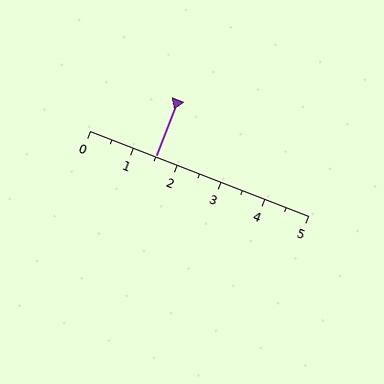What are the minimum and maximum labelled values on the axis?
The axis runs from 0 to 5.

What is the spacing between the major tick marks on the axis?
The major ticks are spaced 1 apart.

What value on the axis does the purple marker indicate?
The marker indicates approximately 1.5.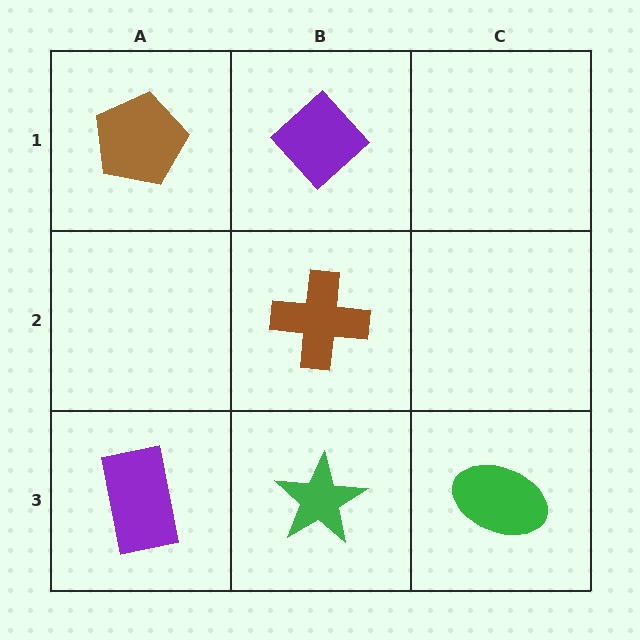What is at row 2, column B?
A brown cross.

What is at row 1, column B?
A purple diamond.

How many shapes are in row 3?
3 shapes.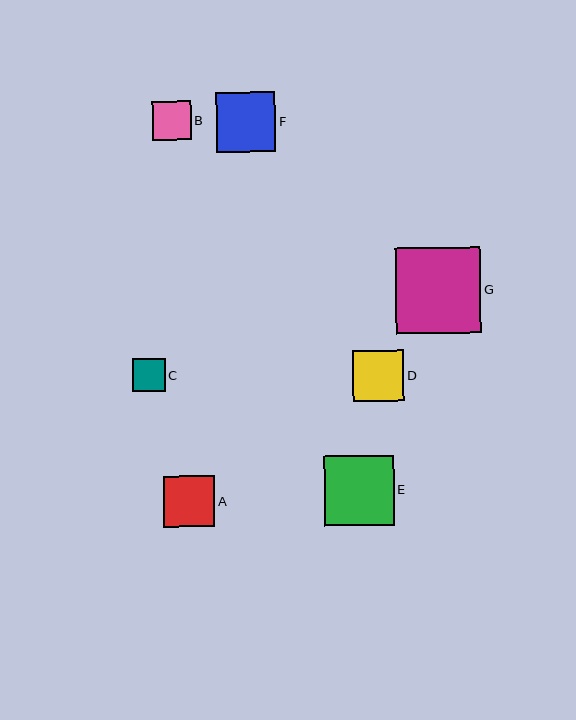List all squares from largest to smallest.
From largest to smallest: G, E, F, A, D, B, C.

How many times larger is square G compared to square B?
Square G is approximately 2.2 times the size of square B.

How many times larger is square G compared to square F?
Square G is approximately 1.4 times the size of square F.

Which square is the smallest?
Square C is the smallest with a size of approximately 33 pixels.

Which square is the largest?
Square G is the largest with a size of approximately 85 pixels.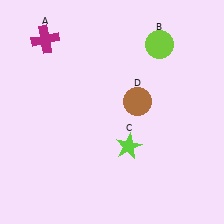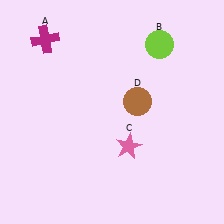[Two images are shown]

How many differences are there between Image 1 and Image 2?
There is 1 difference between the two images.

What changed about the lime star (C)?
In Image 1, C is lime. In Image 2, it changed to pink.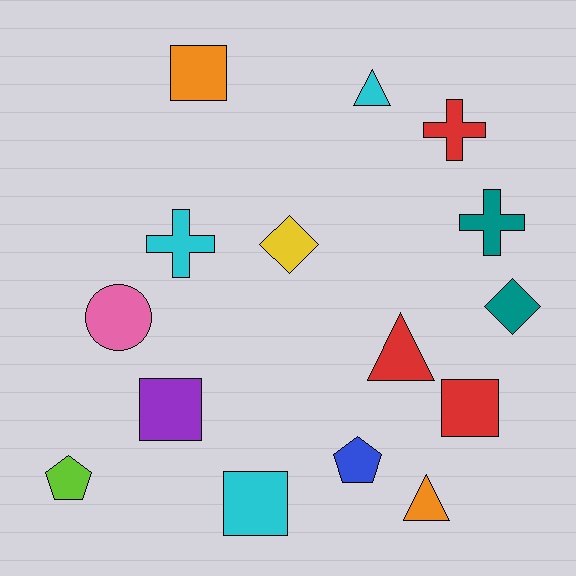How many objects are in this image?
There are 15 objects.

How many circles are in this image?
There is 1 circle.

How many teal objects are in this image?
There are 2 teal objects.